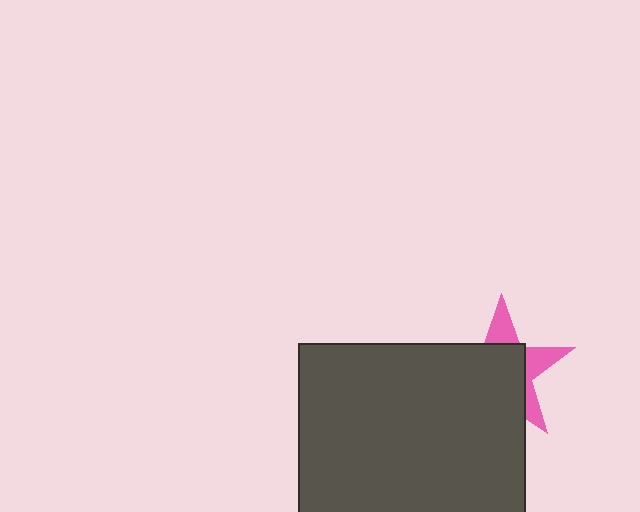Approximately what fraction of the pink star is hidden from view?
Roughly 65% of the pink star is hidden behind the dark gray square.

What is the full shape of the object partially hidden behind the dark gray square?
The partially hidden object is a pink star.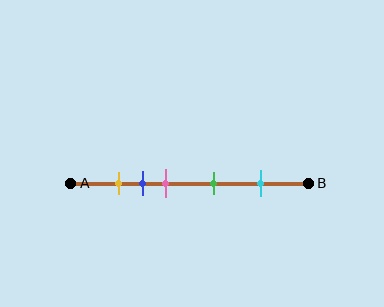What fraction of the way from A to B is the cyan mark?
The cyan mark is approximately 80% (0.8) of the way from A to B.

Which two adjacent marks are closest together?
The yellow and blue marks are the closest adjacent pair.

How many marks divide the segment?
There are 5 marks dividing the segment.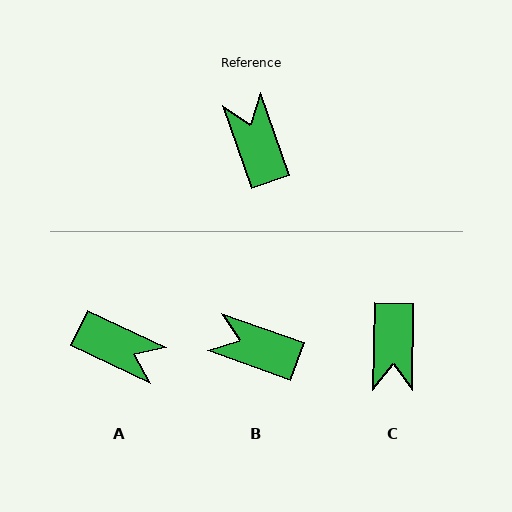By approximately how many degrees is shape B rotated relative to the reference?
Approximately 51 degrees counter-clockwise.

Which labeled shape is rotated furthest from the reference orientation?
C, about 160 degrees away.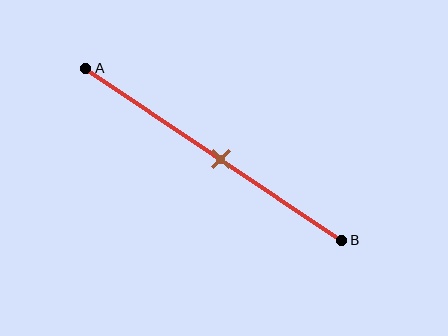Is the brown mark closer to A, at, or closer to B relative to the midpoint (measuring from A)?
The brown mark is approximately at the midpoint of segment AB.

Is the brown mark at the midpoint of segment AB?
Yes, the mark is approximately at the midpoint.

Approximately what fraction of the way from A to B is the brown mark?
The brown mark is approximately 55% of the way from A to B.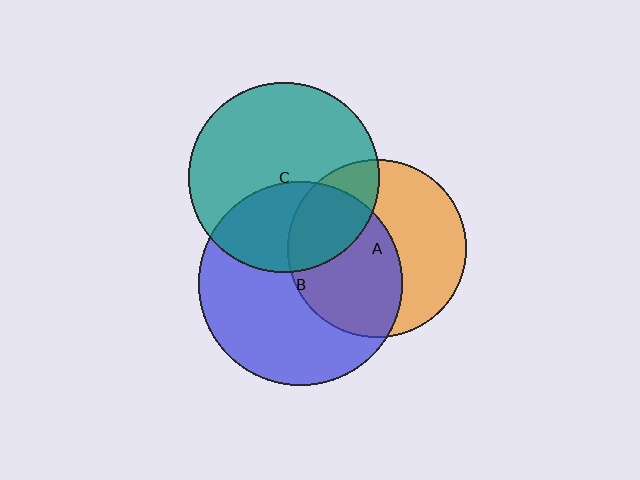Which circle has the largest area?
Circle B (blue).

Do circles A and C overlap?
Yes.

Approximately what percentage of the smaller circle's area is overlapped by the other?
Approximately 25%.